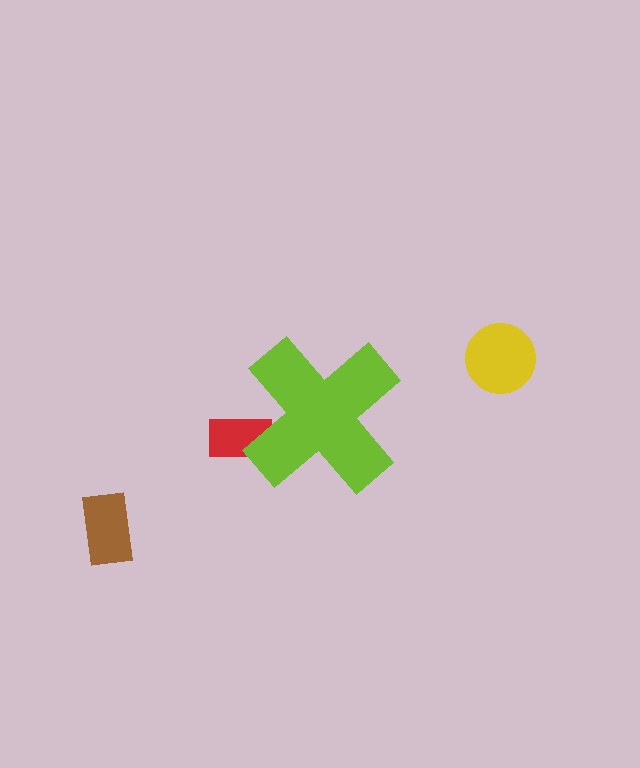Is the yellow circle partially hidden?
No, the yellow circle is fully visible.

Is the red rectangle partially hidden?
Yes, the red rectangle is partially hidden behind the lime cross.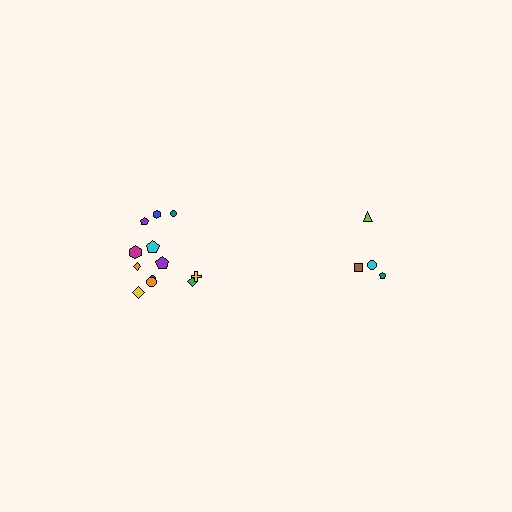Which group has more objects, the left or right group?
The left group.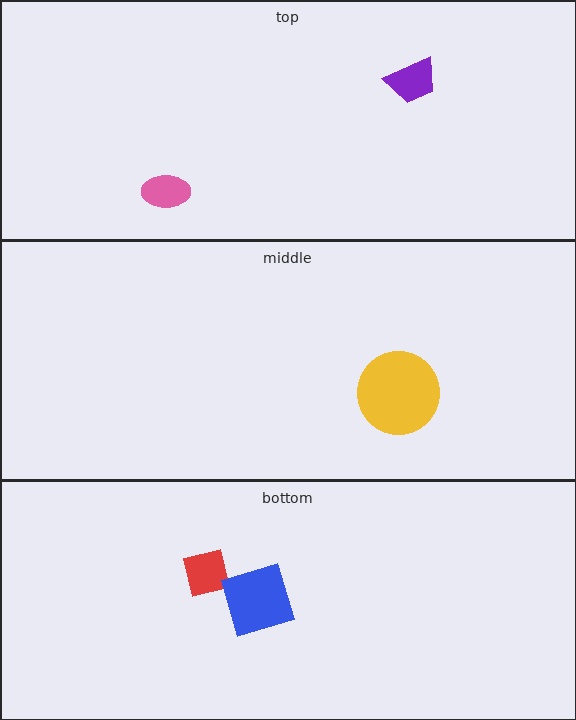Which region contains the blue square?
The bottom region.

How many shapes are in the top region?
2.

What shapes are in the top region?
The pink ellipse, the purple trapezoid.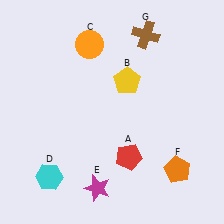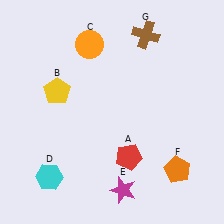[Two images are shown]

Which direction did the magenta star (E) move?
The magenta star (E) moved right.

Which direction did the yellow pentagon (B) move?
The yellow pentagon (B) moved left.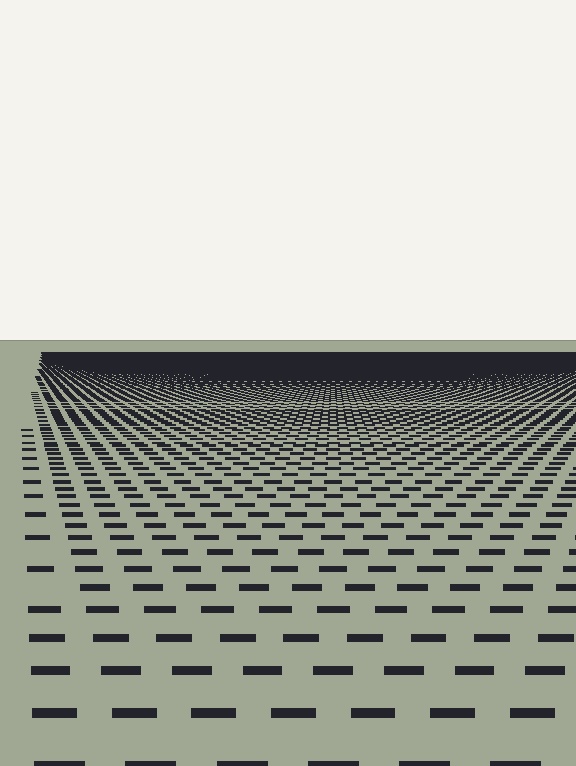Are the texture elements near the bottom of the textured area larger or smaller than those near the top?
Larger. Near the bottom, elements are closer to the viewer and appear at a bigger on-screen size.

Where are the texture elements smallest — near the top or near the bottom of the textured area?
Near the top.